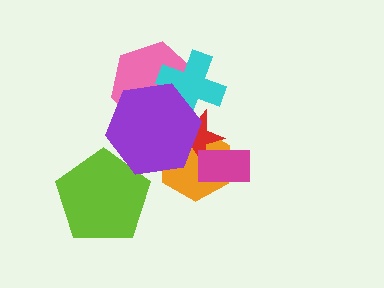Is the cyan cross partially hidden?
Yes, it is partially covered by another shape.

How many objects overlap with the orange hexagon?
3 objects overlap with the orange hexagon.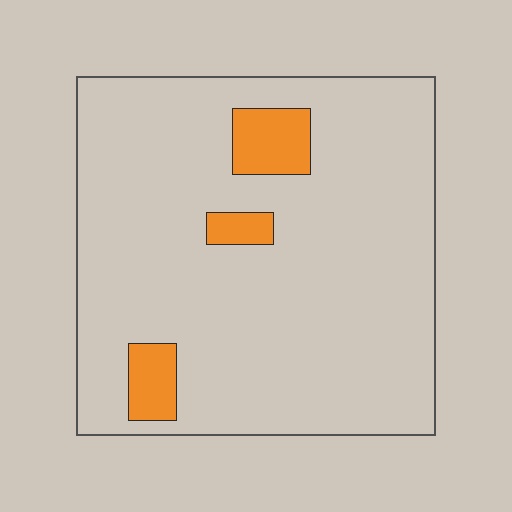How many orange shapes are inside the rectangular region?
3.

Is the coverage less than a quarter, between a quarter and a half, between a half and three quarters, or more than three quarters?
Less than a quarter.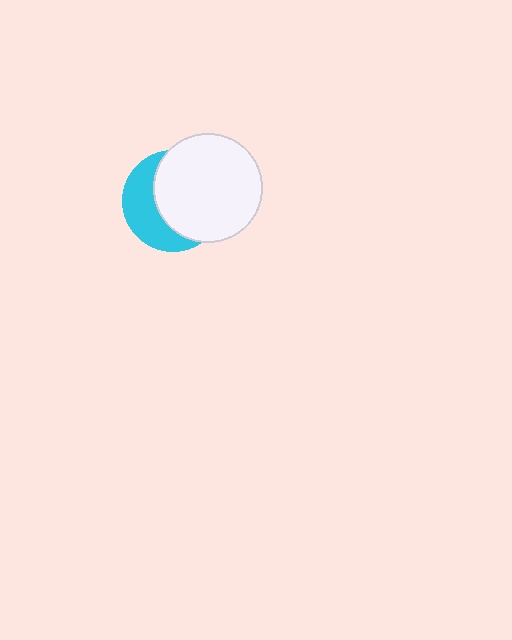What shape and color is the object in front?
The object in front is a white circle.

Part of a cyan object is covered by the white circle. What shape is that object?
It is a circle.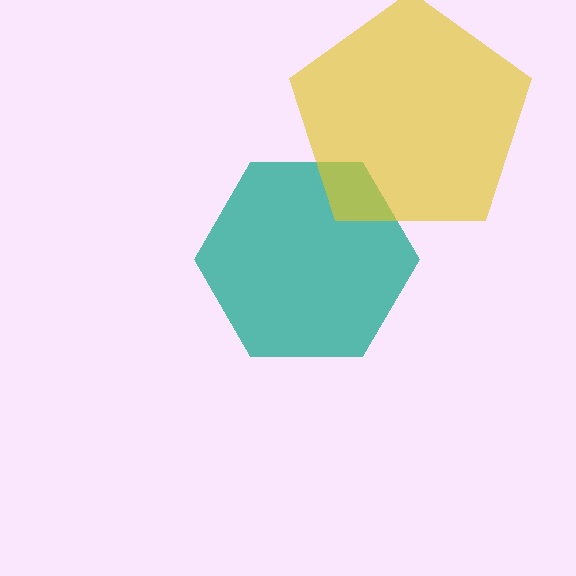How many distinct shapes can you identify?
There are 2 distinct shapes: a teal hexagon, a yellow pentagon.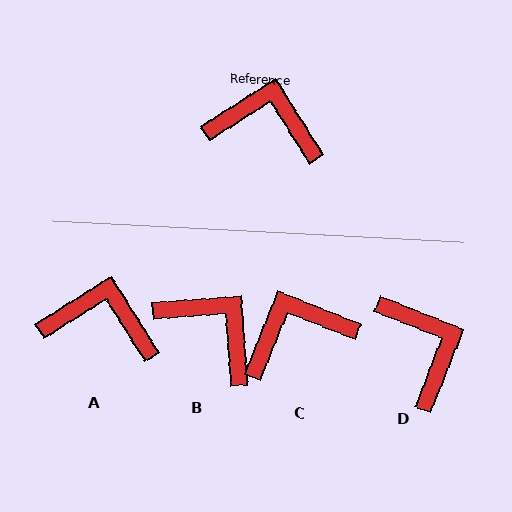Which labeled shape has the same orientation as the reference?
A.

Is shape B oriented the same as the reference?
No, it is off by about 28 degrees.